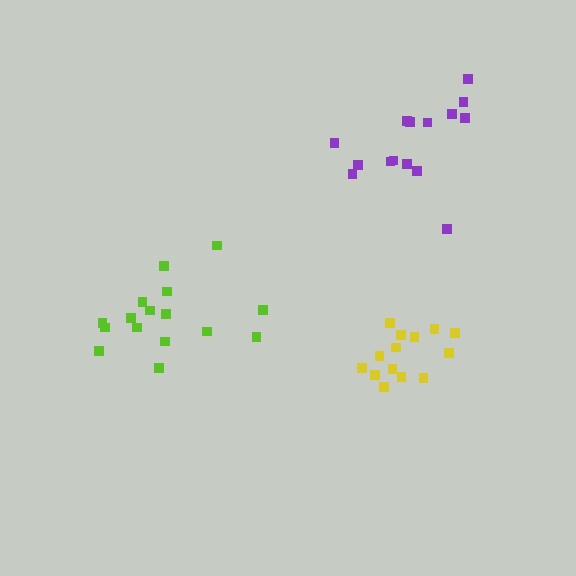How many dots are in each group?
Group 1: 14 dots, Group 2: 15 dots, Group 3: 16 dots (45 total).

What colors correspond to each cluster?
The clusters are colored: yellow, purple, lime.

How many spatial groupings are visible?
There are 3 spatial groupings.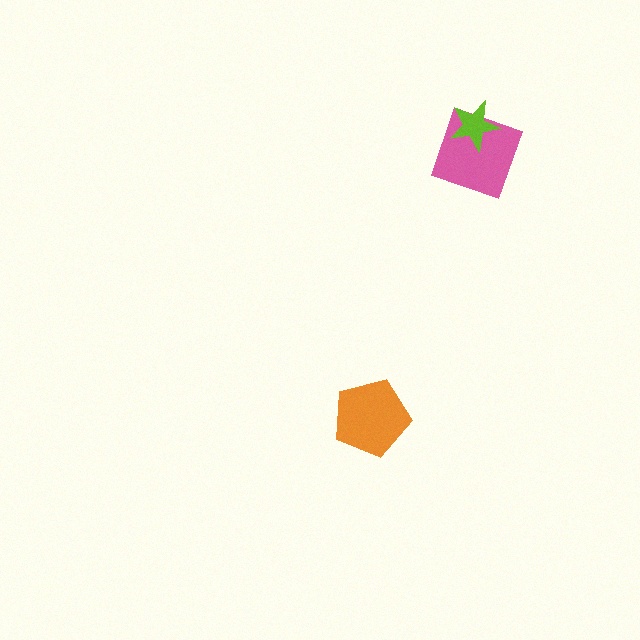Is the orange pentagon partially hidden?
No, no other shape covers it.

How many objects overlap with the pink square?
1 object overlaps with the pink square.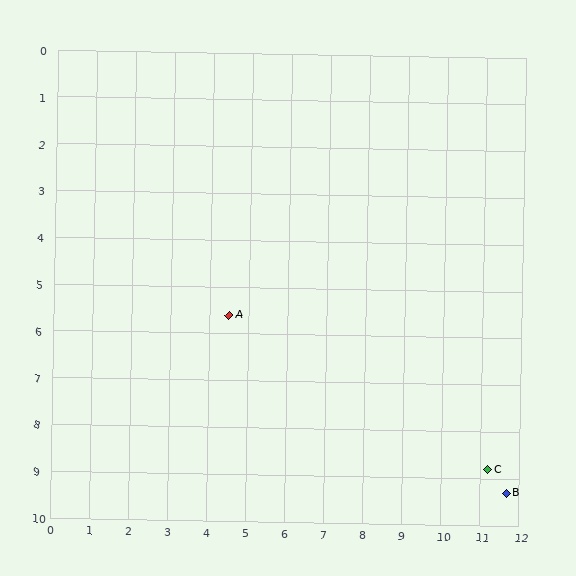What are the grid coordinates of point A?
Point A is at approximately (4.5, 5.6).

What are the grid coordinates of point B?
Point B is at approximately (11.7, 9.3).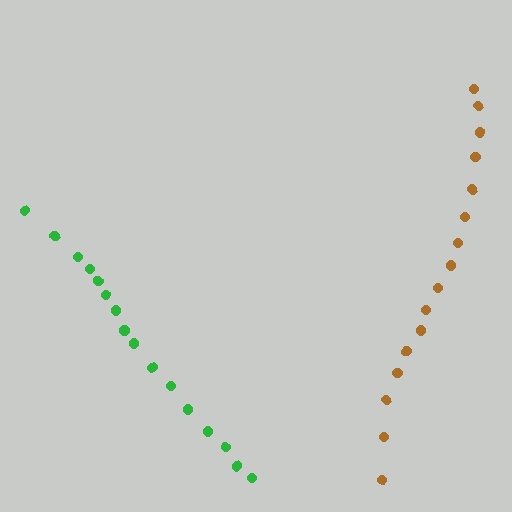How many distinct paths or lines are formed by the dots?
There are 2 distinct paths.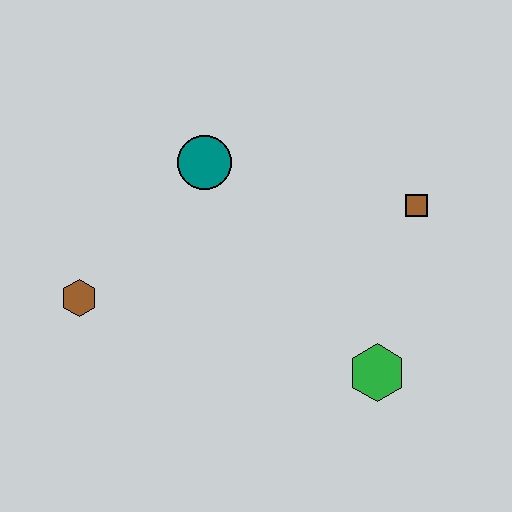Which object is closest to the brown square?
The green hexagon is closest to the brown square.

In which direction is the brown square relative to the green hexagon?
The brown square is above the green hexagon.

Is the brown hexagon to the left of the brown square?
Yes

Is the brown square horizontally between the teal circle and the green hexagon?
No